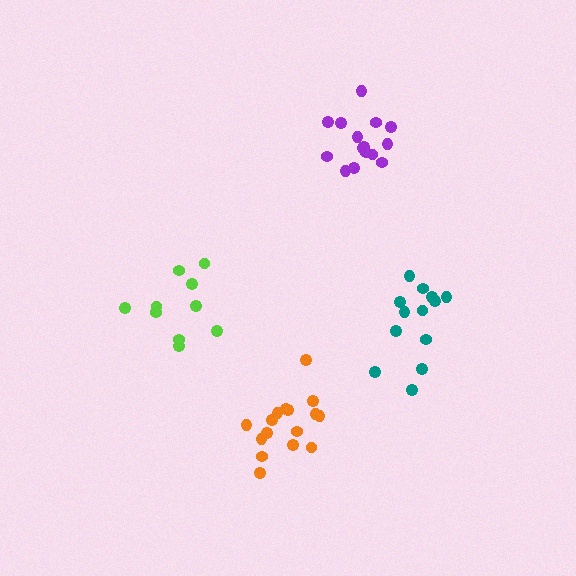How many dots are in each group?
Group 1: 13 dots, Group 2: 10 dots, Group 3: 15 dots, Group 4: 16 dots (54 total).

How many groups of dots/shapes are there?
There are 4 groups.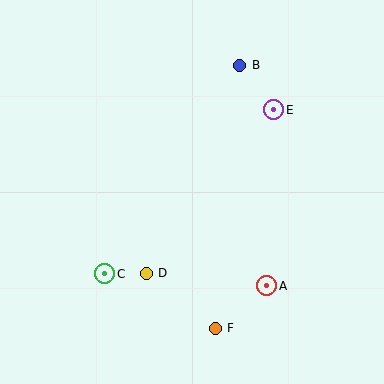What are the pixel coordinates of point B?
Point B is at (240, 65).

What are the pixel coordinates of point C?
Point C is at (105, 274).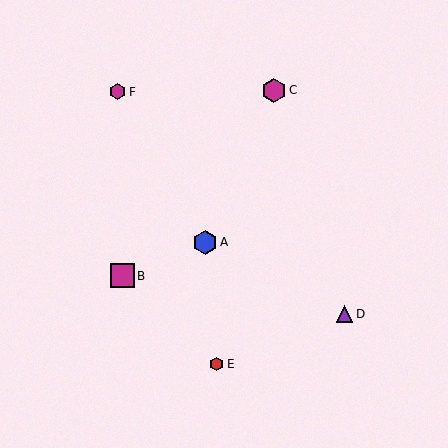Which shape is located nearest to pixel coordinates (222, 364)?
The red hexagon (labeled E) at (217, 364) is nearest to that location.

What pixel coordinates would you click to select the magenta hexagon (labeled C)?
Click at (274, 90) to select the magenta hexagon C.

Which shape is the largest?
The magenta hexagon (labeled C) is the largest.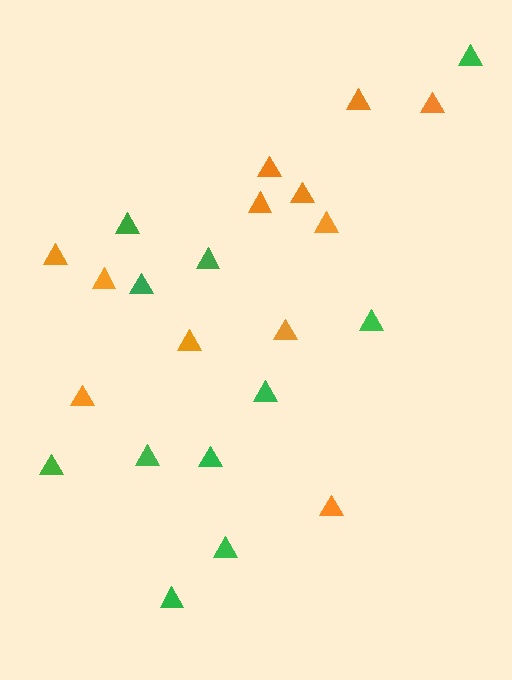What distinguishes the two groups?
There are 2 groups: one group of green triangles (11) and one group of orange triangles (12).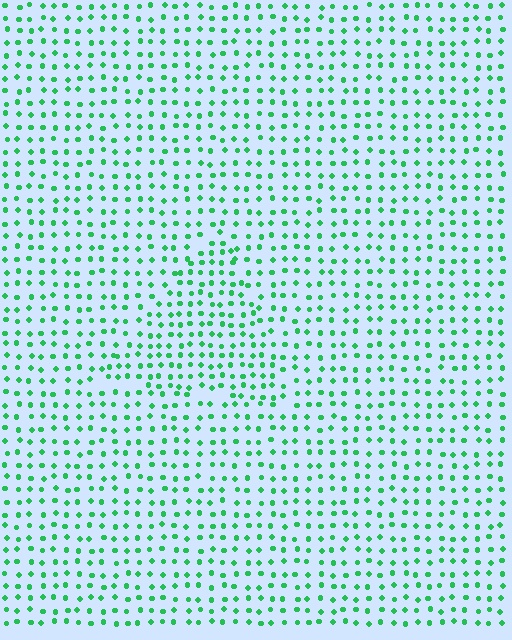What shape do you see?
I see a triangle.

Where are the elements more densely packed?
The elements are more densely packed inside the triangle boundary.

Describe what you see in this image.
The image contains small green elements arranged at two different densities. A triangle-shaped region is visible where the elements are more densely packed than the surrounding area.